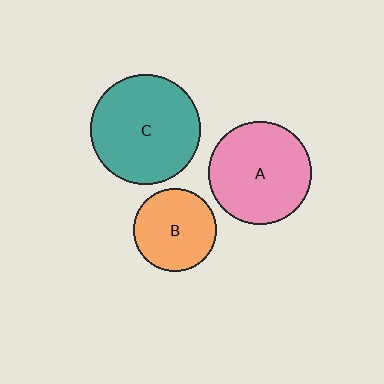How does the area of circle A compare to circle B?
Approximately 1.5 times.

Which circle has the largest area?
Circle C (teal).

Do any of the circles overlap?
No, none of the circles overlap.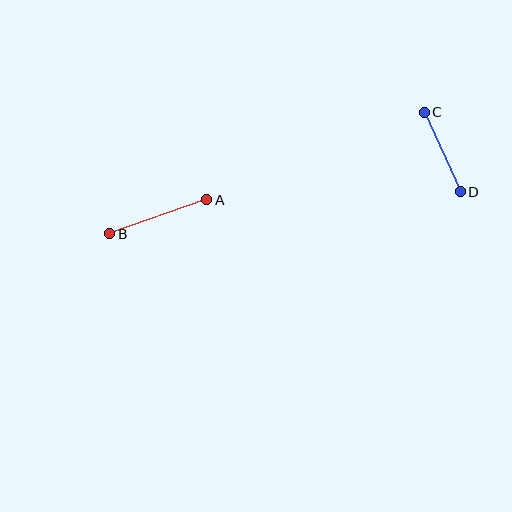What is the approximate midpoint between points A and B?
The midpoint is at approximately (158, 217) pixels.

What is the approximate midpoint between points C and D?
The midpoint is at approximately (442, 152) pixels.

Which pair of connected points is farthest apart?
Points A and B are farthest apart.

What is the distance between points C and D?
The distance is approximately 88 pixels.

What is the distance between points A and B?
The distance is approximately 103 pixels.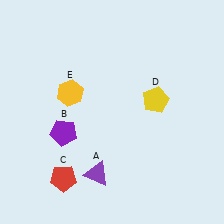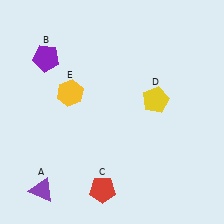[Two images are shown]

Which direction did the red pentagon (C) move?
The red pentagon (C) moved right.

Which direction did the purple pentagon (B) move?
The purple pentagon (B) moved up.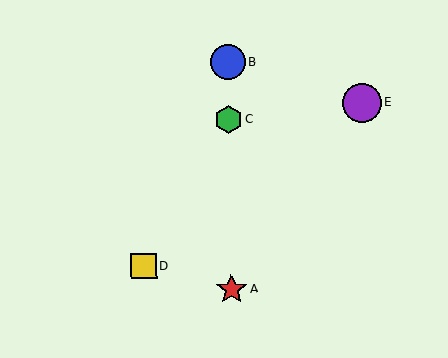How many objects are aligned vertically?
3 objects (A, B, C) are aligned vertically.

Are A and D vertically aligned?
No, A is at x≈231 and D is at x≈144.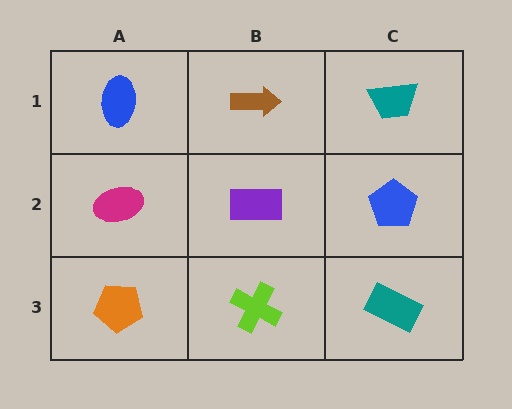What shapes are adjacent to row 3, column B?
A purple rectangle (row 2, column B), an orange pentagon (row 3, column A), a teal rectangle (row 3, column C).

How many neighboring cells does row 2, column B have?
4.